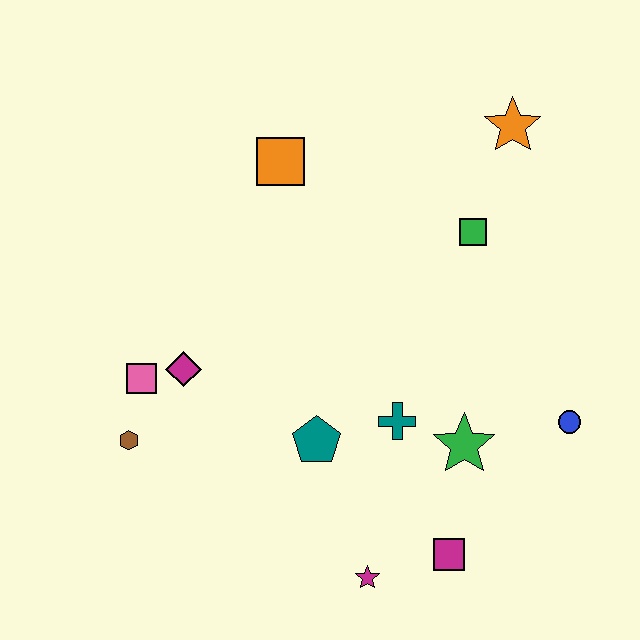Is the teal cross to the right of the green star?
No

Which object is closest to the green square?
The orange star is closest to the green square.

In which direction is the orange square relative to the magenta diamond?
The orange square is above the magenta diamond.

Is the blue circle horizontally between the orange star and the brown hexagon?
No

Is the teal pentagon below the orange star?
Yes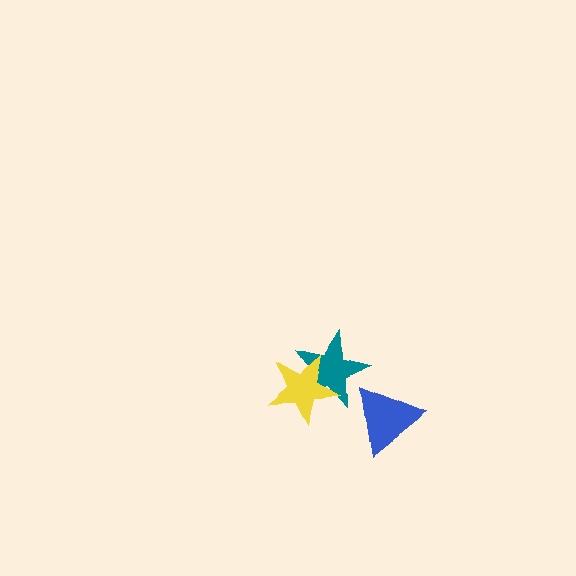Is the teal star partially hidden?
Yes, it is partially covered by another shape.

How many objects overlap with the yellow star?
1 object overlaps with the yellow star.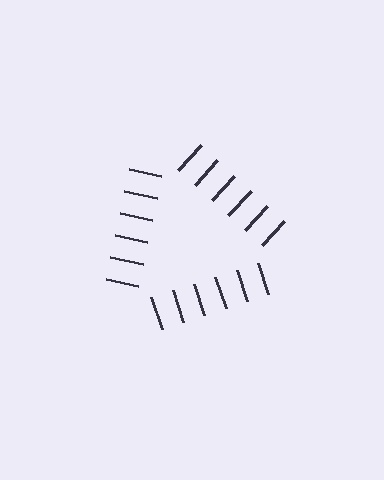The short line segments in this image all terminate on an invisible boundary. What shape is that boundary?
An illusory triangle — the line segments terminate on its edges but no continuous stroke is drawn.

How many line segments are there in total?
18 — 6 along each of the 3 edges.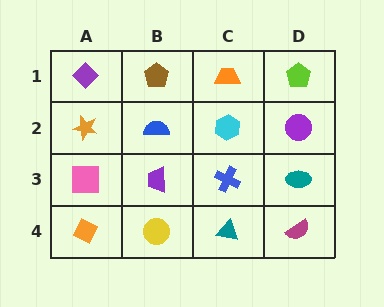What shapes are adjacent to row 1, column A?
An orange star (row 2, column A), a brown pentagon (row 1, column B).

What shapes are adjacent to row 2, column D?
A lime pentagon (row 1, column D), a teal ellipse (row 3, column D), a cyan hexagon (row 2, column C).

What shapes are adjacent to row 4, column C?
A blue cross (row 3, column C), a yellow circle (row 4, column B), a magenta semicircle (row 4, column D).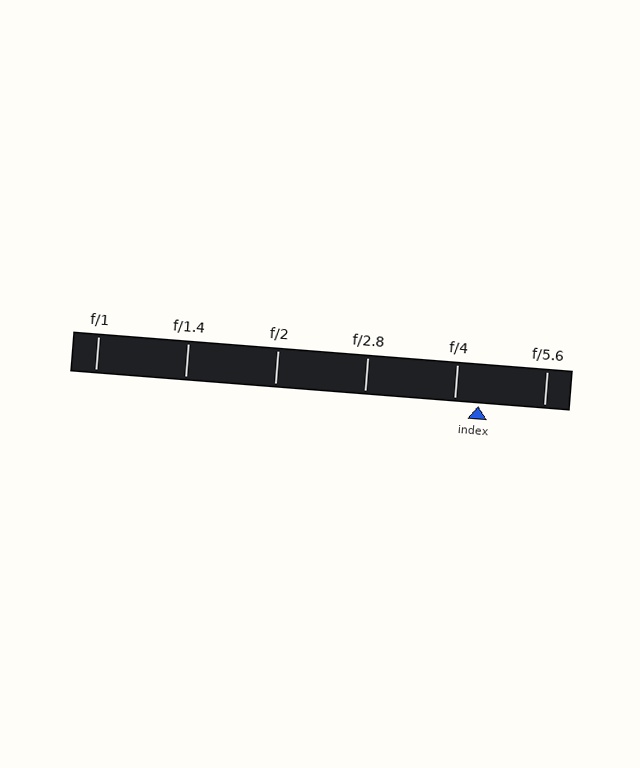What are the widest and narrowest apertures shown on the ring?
The widest aperture shown is f/1 and the narrowest is f/5.6.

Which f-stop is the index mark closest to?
The index mark is closest to f/4.